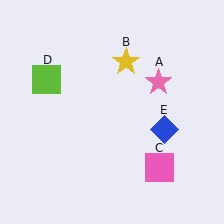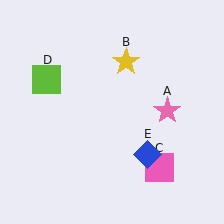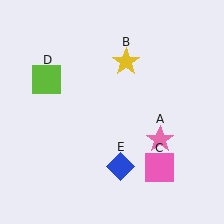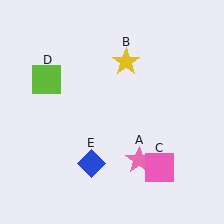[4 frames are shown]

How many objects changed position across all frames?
2 objects changed position: pink star (object A), blue diamond (object E).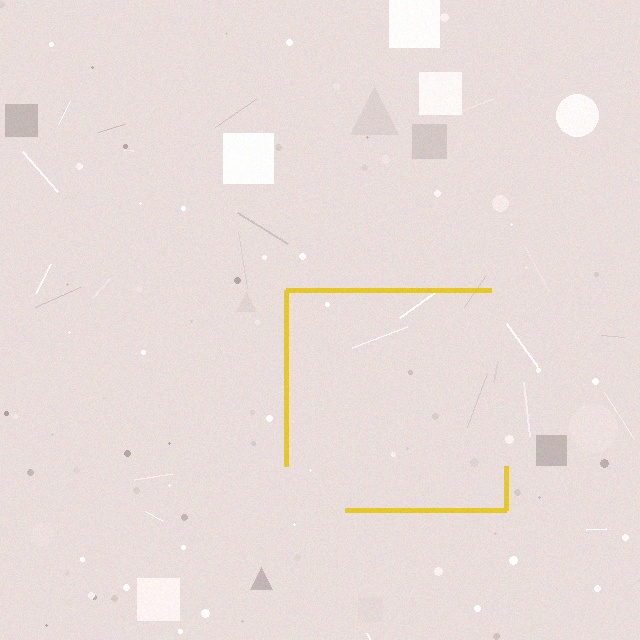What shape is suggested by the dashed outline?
The dashed outline suggests a square.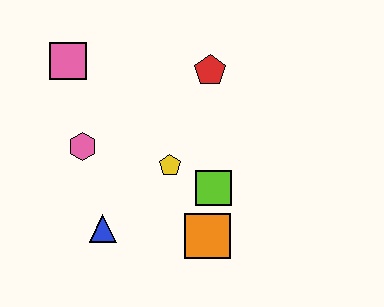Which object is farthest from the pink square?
The orange square is farthest from the pink square.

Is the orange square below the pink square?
Yes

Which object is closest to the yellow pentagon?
The lime square is closest to the yellow pentagon.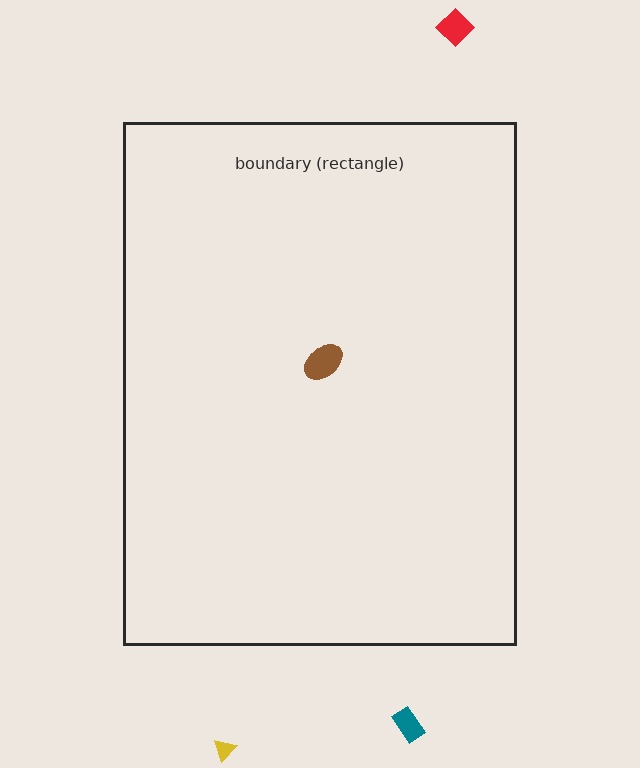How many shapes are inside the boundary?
1 inside, 3 outside.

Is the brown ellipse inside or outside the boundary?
Inside.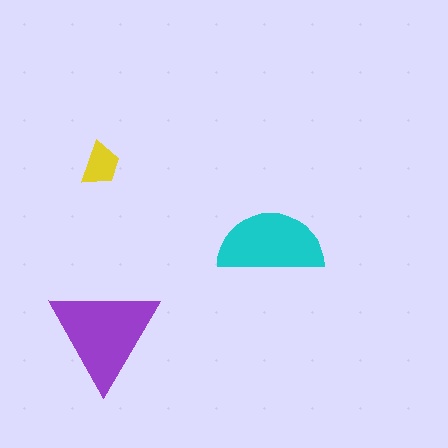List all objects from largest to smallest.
The purple triangle, the cyan semicircle, the yellow trapezoid.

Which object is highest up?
The yellow trapezoid is topmost.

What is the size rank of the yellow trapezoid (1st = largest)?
3rd.